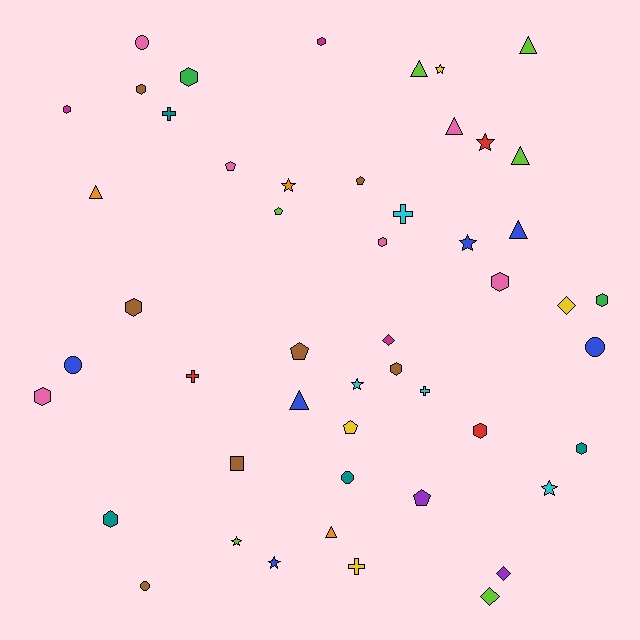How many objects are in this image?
There are 50 objects.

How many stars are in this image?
There are 8 stars.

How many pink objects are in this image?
There are 6 pink objects.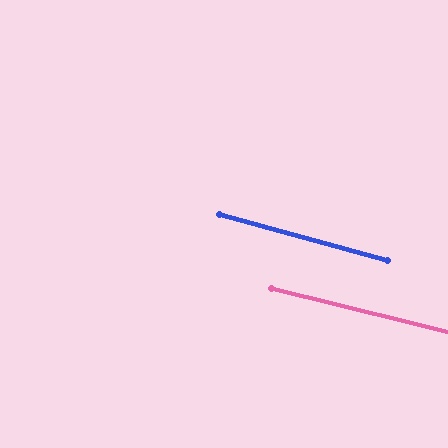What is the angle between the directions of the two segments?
Approximately 2 degrees.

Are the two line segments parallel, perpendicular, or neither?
Parallel — their directions differ by only 1.7°.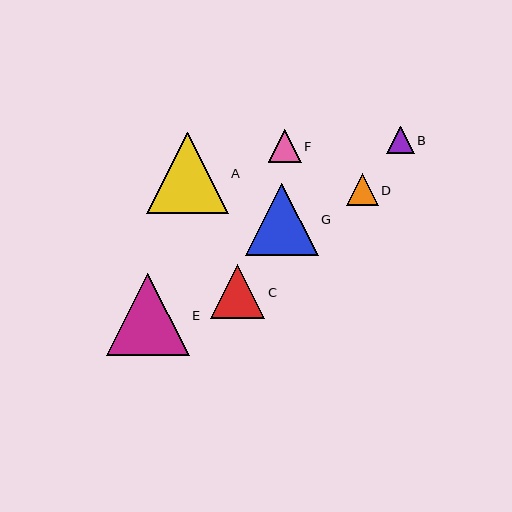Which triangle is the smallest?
Triangle B is the smallest with a size of approximately 27 pixels.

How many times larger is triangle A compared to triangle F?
Triangle A is approximately 2.5 times the size of triangle F.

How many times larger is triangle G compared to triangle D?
Triangle G is approximately 2.3 times the size of triangle D.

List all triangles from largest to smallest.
From largest to smallest: E, A, G, C, F, D, B.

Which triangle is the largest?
Triangle E is the largest with a size of approximately 82 pixels.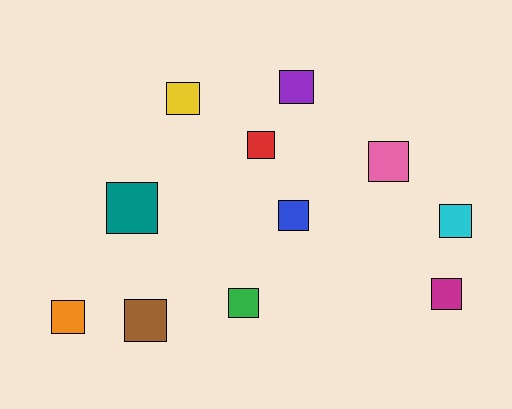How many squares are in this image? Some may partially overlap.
There are 11 squares.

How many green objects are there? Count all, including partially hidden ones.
There is 1 green object.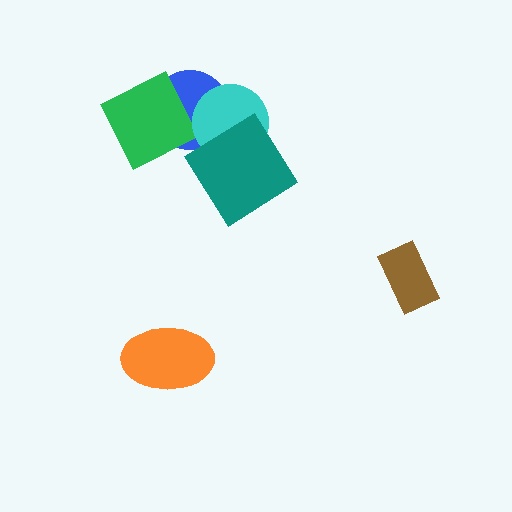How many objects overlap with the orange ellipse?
0 objects overlap with the orange ellipse.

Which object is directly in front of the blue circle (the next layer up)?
The green square is directly in front of the blue circle.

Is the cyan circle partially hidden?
Yes, it is partially covered by another shape.